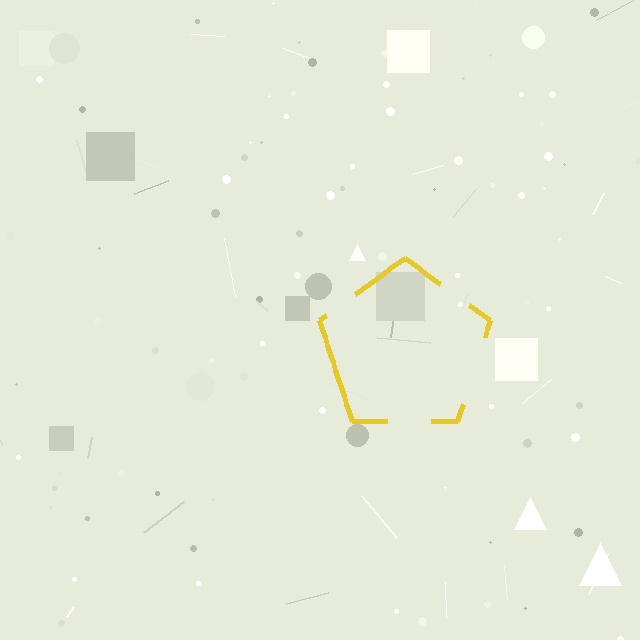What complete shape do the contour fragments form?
The contour fragments form a pentagon.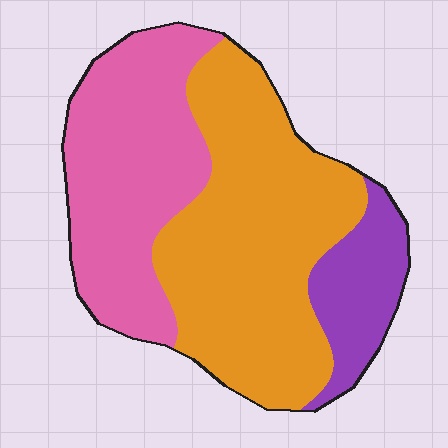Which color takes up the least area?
Purple, at roughly 15%.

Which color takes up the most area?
Orange, at roughly 50%.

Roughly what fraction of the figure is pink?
Pink covers 36% of the figure.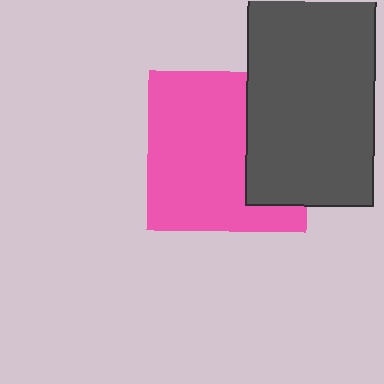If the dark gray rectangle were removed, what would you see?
You would see the complete pink square.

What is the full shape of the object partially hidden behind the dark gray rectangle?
The partially hidden object is a pink square.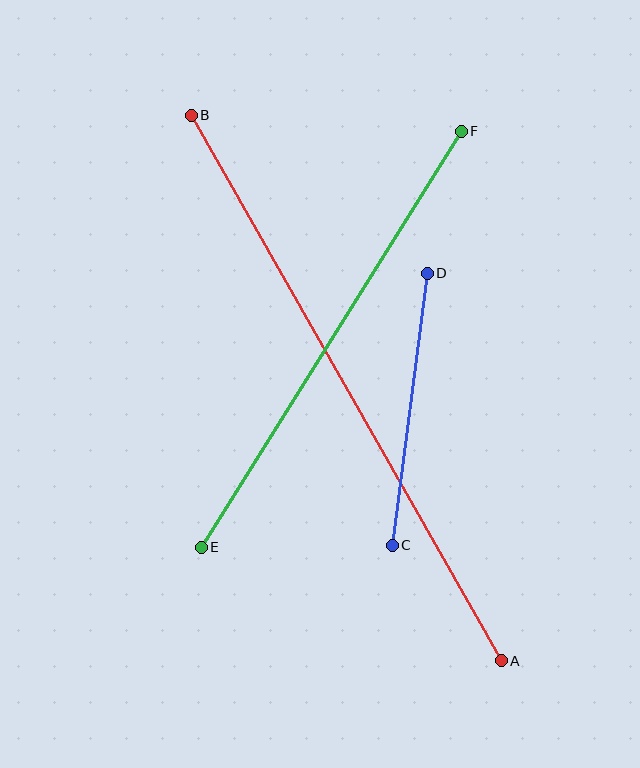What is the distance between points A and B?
The distance is approximately 627 pixels.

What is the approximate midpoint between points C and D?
The midpoint is at approximately (410, 409) pixels.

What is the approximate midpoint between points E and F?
The midpoint is at approximately (331, 339) pixels.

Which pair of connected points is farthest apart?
Points A and B are farthest apart.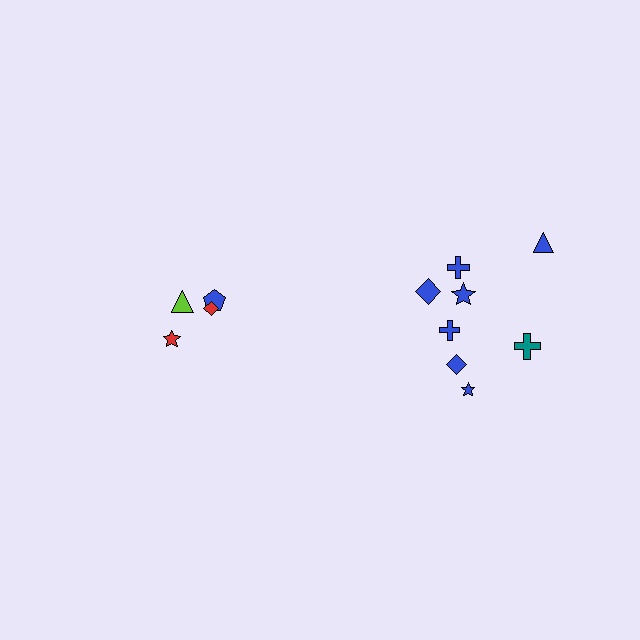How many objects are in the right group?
There are 8 objects.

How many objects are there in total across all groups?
There are 12 objects.